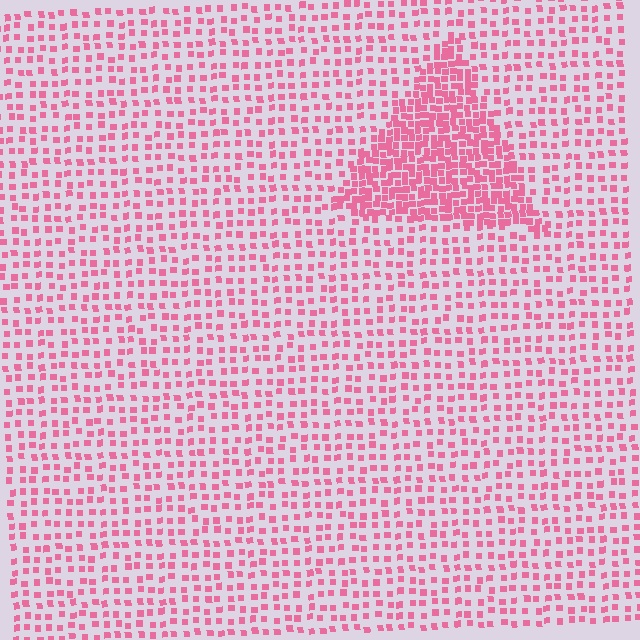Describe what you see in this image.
The image contains small pink elements arranged at two different densities. A triangle-shaped region is visible where the elements are more densely packed than the surrounding area.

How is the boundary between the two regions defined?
The boundary is defined by a change in element density (approximately 2.4x ratio). All elements are the same color, size, and shape.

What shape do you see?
I see a triangle.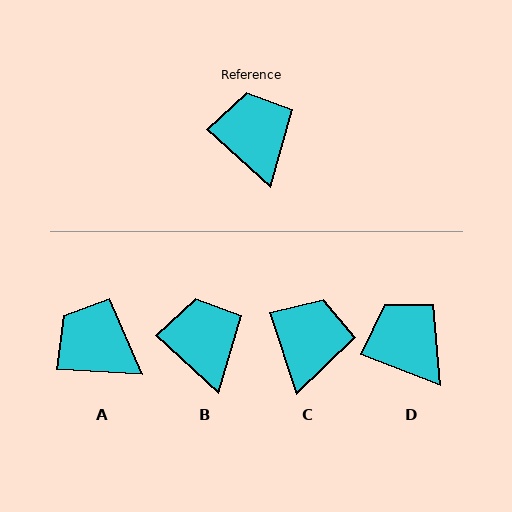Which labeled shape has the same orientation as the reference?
B.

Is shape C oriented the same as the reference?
No, it is off by about 29 degrees.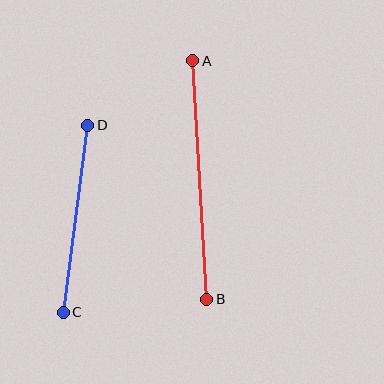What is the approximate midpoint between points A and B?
The midpoint is at approximately (200, 180) pixels.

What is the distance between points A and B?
The distance is approximately 239 pixels.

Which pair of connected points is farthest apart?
Points A and B are farthest apart.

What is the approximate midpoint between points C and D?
The midpoint is at approximately (76, 219) pixels.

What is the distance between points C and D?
The distance is approximately 188 pixels.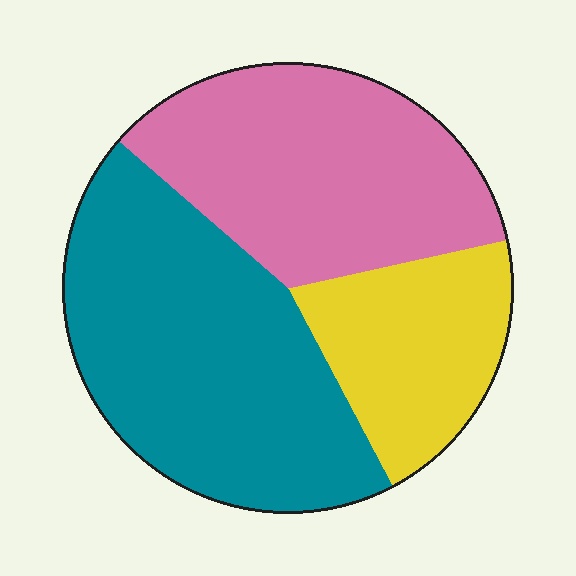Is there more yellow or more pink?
Pink.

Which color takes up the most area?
Teal, at roughly 45%.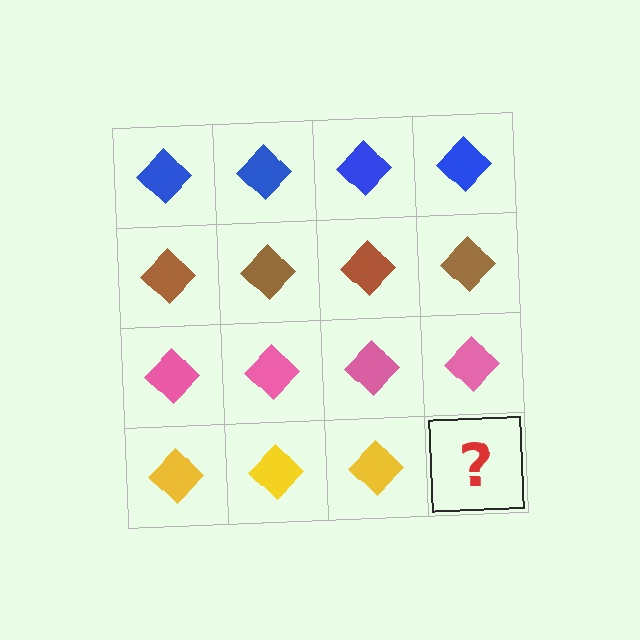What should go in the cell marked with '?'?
The missing cell should contain a yellow diamond.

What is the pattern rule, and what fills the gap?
The rule is that each row has a consistent color. The gap should be filled with a yellow diamond.